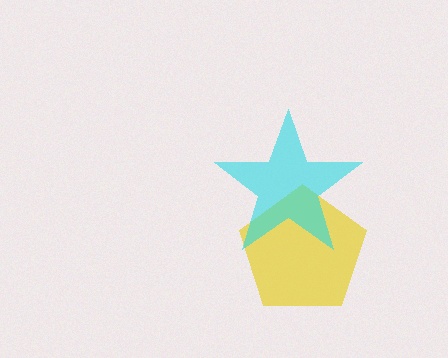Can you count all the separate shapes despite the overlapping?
Yes, there are 2 separate shapes.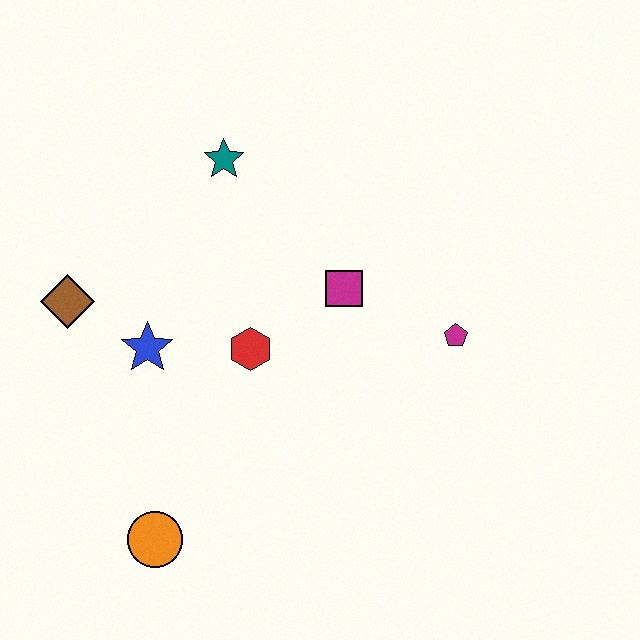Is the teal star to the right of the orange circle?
Yes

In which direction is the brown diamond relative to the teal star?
The brown diamond is to the left of the teal star.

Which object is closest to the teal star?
The magenta square is closest to the teal star.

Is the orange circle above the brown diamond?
No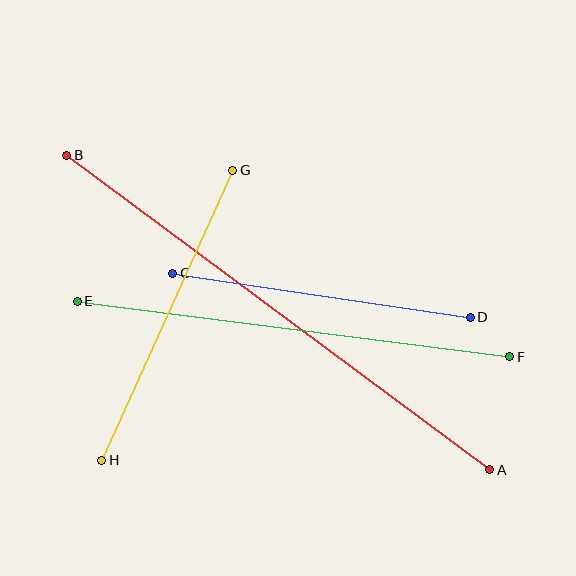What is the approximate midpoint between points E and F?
The midpoint is at approximately (294, 329) pixels.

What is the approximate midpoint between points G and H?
The midpoint is at approximately (167, 315) pixels.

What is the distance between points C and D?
The distance is approximately 301 pixels.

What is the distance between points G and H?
The distance is approximately 318 pixels.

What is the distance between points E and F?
The distance is approximately 436 pixels.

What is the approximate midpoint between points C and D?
The midpoint is at approximately (321, 295) pixels.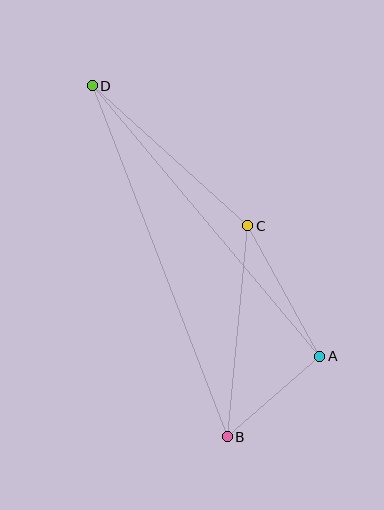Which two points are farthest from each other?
Points B and D are farthest from each other.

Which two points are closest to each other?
Points A and B are closest to each other.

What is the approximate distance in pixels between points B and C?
The distance between B and C is approximately 212 pixels.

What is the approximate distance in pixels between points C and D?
The distance between C and D is approximately 209 pixels.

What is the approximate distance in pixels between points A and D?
The distance between A and D is approximately 353 pixels.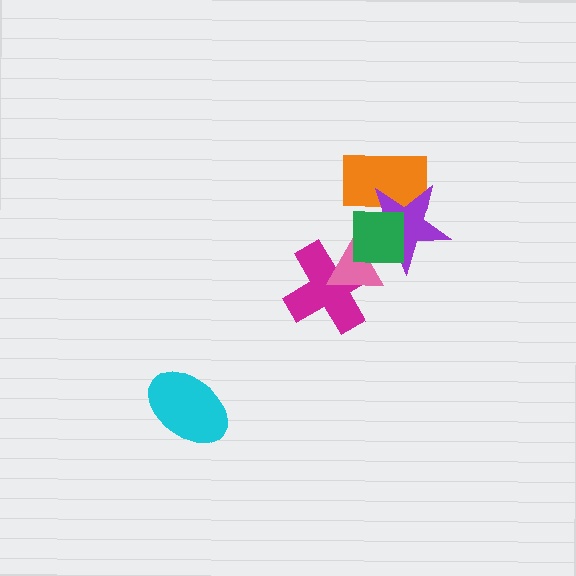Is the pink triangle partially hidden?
Yes, it is partially covered by another shape.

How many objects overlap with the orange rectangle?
2 objects overlap with the orange rectangle.